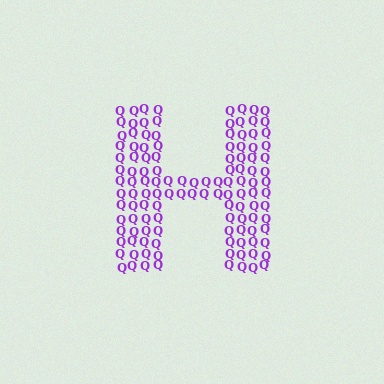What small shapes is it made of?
It is made of small letter Q's.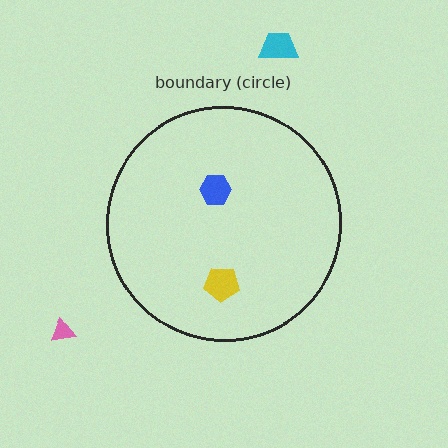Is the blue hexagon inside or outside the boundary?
Inside.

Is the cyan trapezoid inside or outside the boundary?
Outside.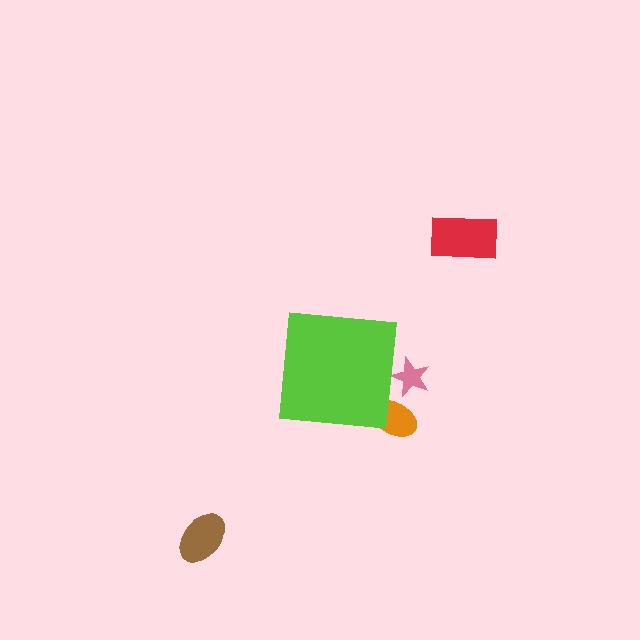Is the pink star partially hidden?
Yes, the pink star is partially hidden behind the lime square.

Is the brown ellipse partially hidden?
No, the brown ellipse is fully visible.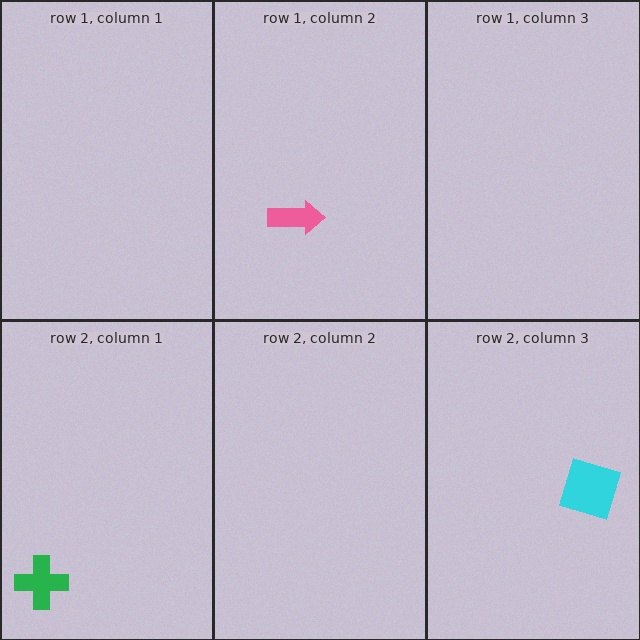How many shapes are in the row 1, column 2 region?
1.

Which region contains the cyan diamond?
The row 2, column 3 region.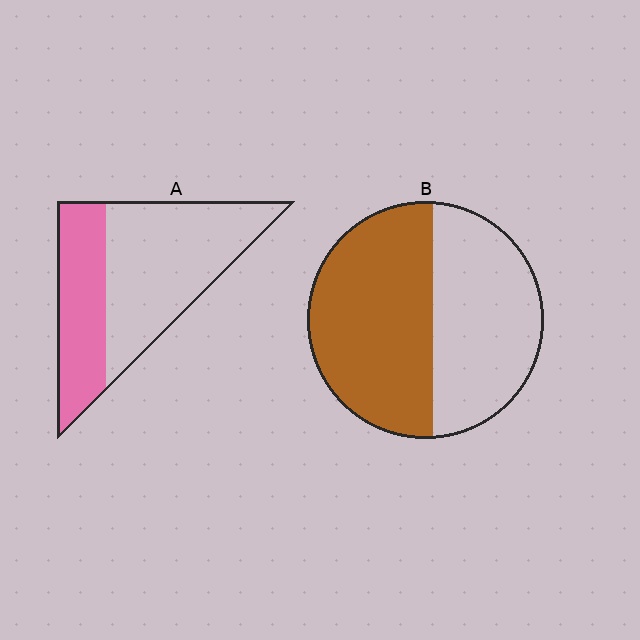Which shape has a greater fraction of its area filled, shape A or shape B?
Shape B.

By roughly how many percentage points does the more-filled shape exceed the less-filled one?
By roughly 15 percentage points (B over A).